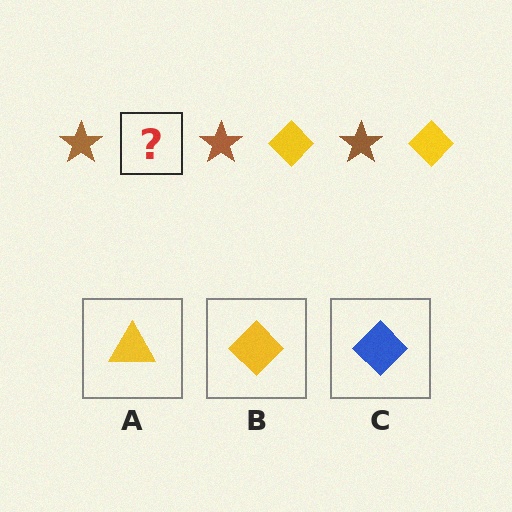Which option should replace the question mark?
Option B.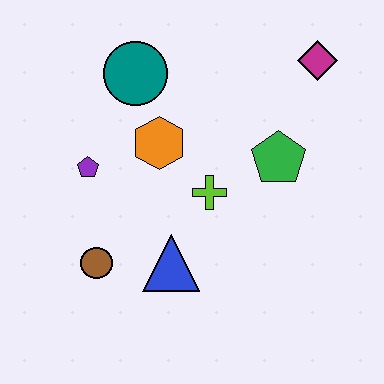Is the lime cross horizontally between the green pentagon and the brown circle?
Yes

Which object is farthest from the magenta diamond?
The brown circle is farthest from the magenta diamond.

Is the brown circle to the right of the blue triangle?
No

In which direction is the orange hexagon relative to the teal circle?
The orange hexagon is below the teal circle.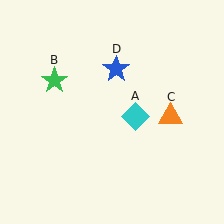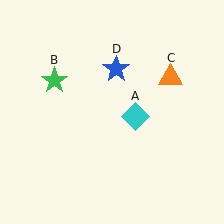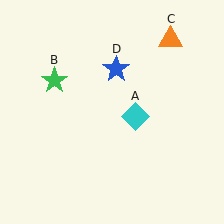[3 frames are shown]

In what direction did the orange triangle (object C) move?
The orange triangle (object C) moved up.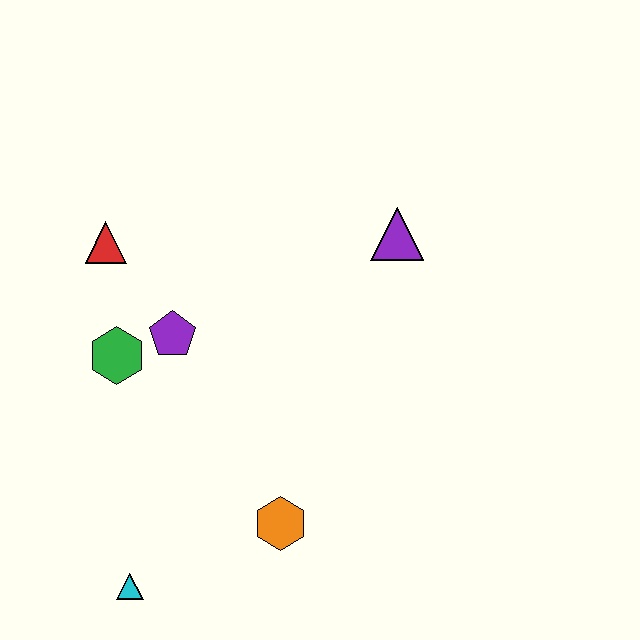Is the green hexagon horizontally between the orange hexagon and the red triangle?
Yes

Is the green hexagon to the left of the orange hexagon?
Yes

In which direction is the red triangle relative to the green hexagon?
The red triangle is above the green hexagon.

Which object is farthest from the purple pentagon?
The cyan triangle is farthest from the purple pentagon.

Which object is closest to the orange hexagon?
The cyan triangle is closest to the orange hexagon.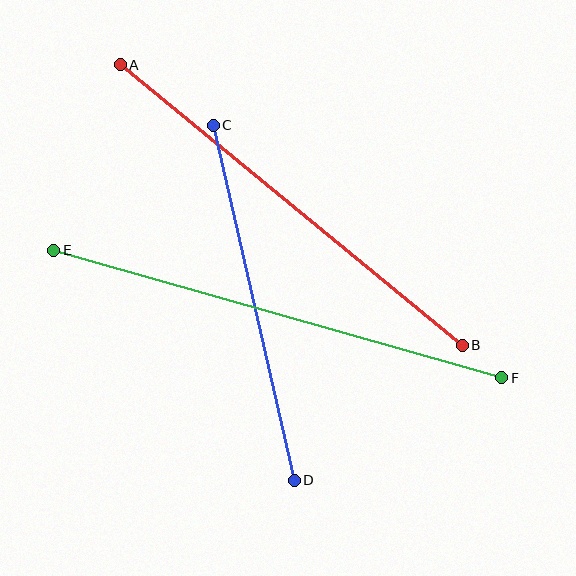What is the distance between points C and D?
The distance is approximately 364 pixels.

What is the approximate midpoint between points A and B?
The midpoint is at approximately (291, 205) pixels.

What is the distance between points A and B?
The distance is approximately 442 pixels.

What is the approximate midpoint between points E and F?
The midpoint is at approximately (278, 314) pixels.